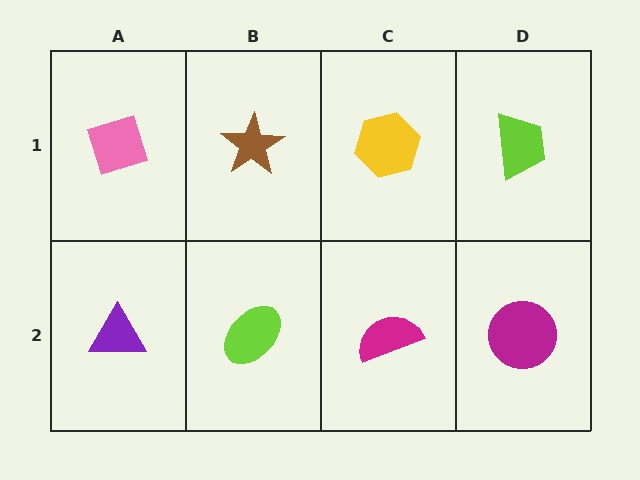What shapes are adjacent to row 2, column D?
A lime trapezoid (row 1, column D), a magenta semicircle (row 2, column C).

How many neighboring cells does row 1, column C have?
3.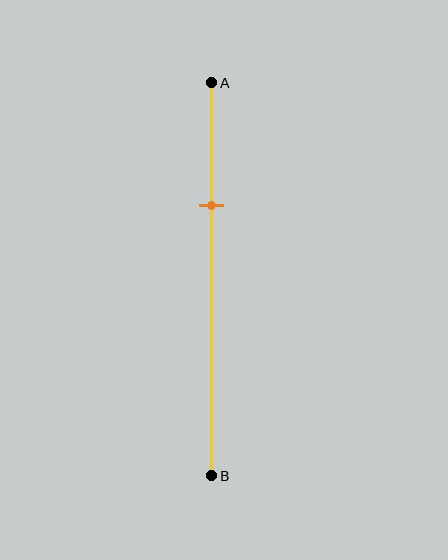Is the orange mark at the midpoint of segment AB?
No, the mark is at about 30% from A, not at the 50% midpoint.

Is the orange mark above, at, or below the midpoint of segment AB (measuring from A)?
The orange mark is above the midpoint of segment AB.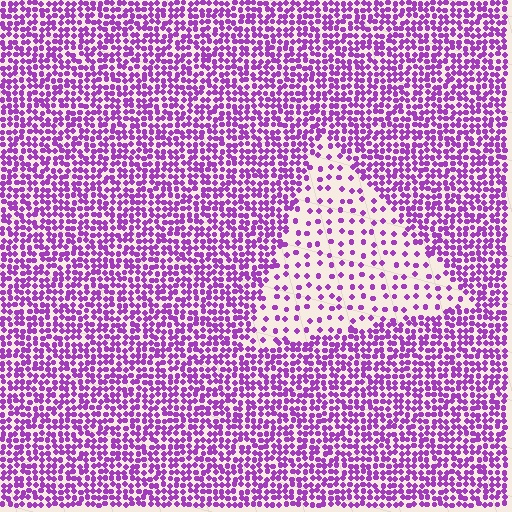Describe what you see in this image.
The image contains small purple elements arranged at two different densities. A triangle-shaped region is visible where the elements are less densely packed than the surrounding area.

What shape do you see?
I see a triangle.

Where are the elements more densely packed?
The elements are more densely packed outside the triangle boundary.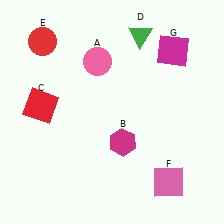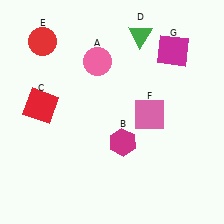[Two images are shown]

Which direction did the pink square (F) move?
The pink square (F) moved up.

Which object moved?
The pink square (F) moved up.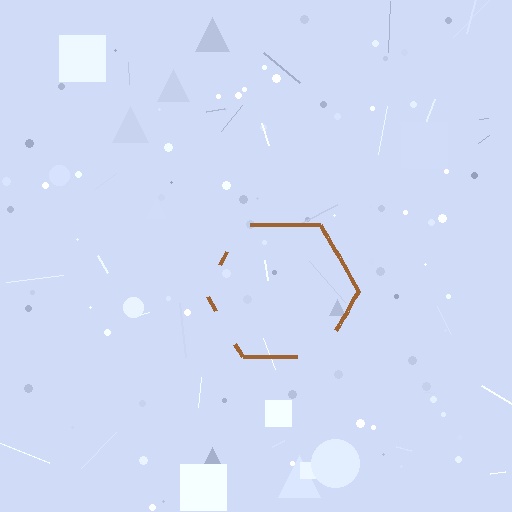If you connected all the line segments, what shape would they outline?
They would outline a hexagon.